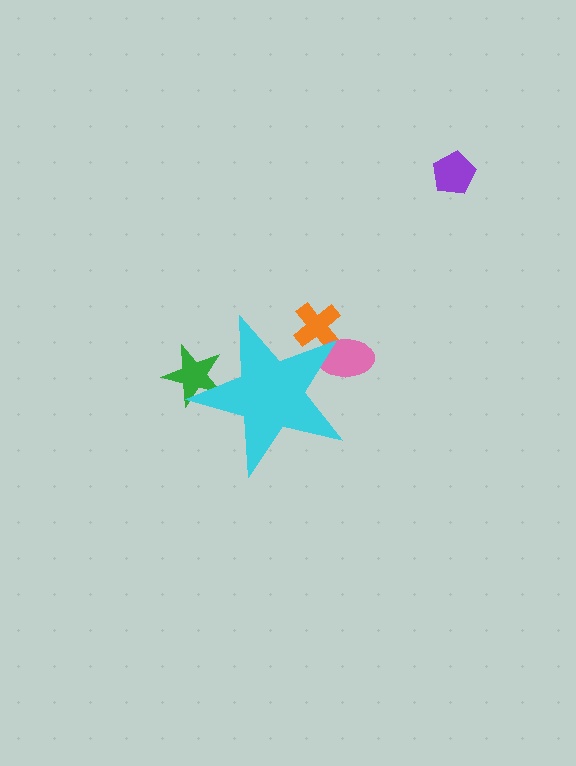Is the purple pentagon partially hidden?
No, the purple pentagon is fully visible.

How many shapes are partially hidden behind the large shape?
3 shapes are partially hidden.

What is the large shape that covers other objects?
A cyan star.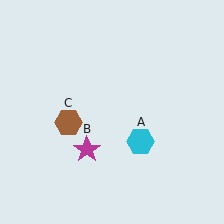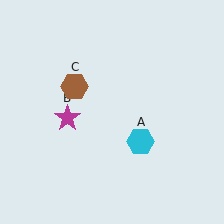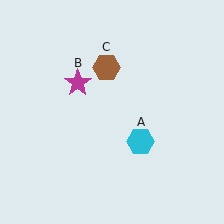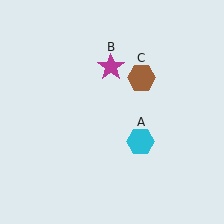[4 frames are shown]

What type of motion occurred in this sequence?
The magenta star (object B), brown hexagon (object C) rotated clockwise around the center of the scene.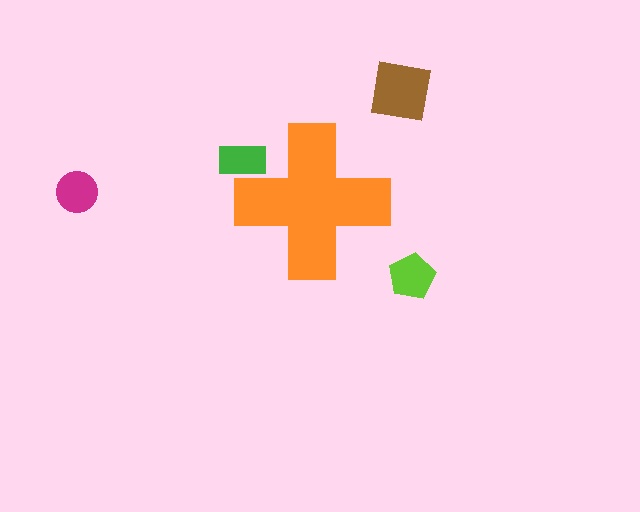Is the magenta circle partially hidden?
No, the magenta circle is fully visible.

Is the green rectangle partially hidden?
Yes, the green rectangle is partially hidden behind the orange cross.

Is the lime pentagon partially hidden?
No, the lime pentagon is fully visible.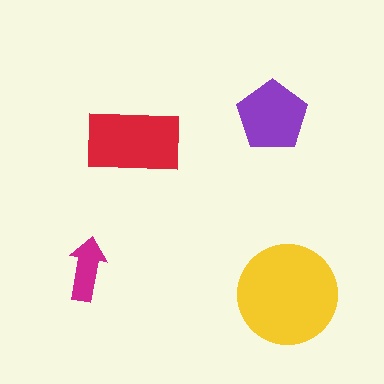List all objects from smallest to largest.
The magenta arrow, the purple pentagon, the red rectangle, the yellow circle.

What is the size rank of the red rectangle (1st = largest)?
2nd.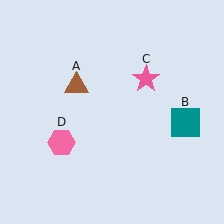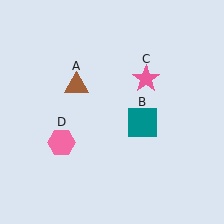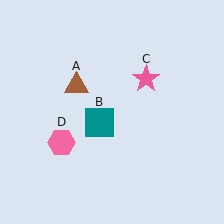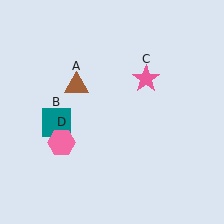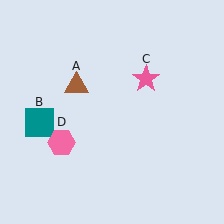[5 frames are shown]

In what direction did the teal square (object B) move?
The teal square (object B) moved left.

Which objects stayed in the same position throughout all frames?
Brown triangle (object A) and pink star (object C) and pink hexagon (object D) remained stationary.